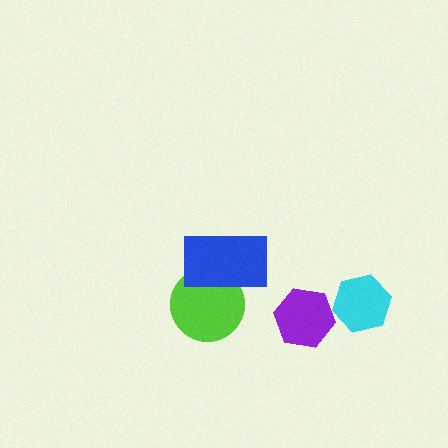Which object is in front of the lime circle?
The blue rectangle is in front of the lime circle.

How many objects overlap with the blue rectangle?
1 object overlaps with the blue rectangle.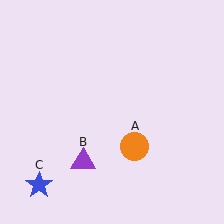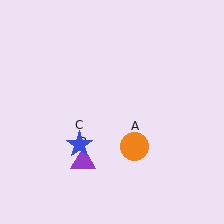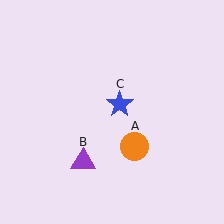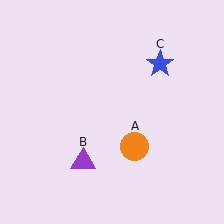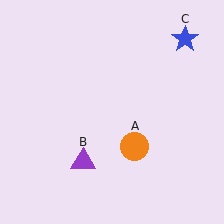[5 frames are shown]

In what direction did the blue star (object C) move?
The blue star (object C) moved up and to the right.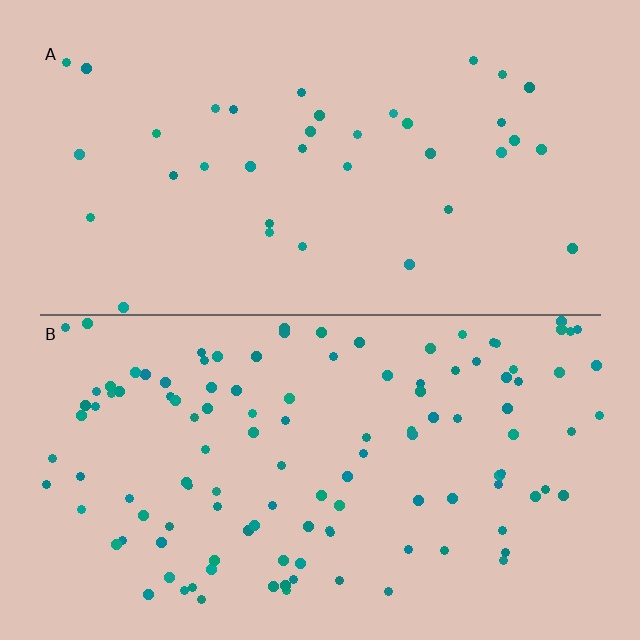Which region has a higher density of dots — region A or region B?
B (the bottom).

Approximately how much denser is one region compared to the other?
Approximately 3.3× — region B over region A.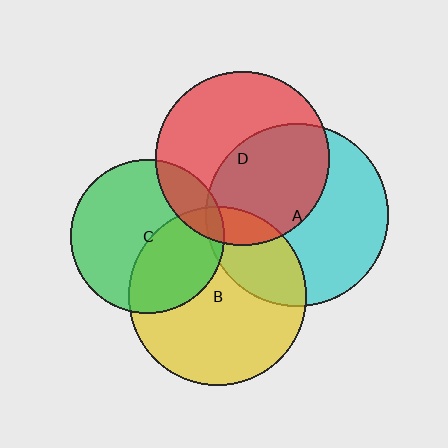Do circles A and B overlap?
Yes.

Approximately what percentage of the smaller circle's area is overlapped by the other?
Approximately 25%.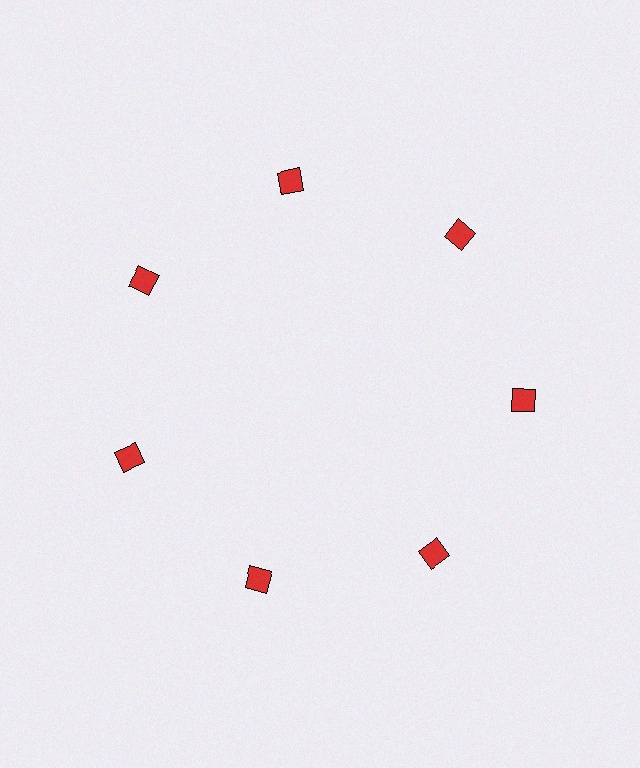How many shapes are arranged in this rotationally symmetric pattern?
There are 7 shapes, arranged in 7 groups of 1.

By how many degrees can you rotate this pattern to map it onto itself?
The pattern maps onto itself every 51 degrees of rotation.